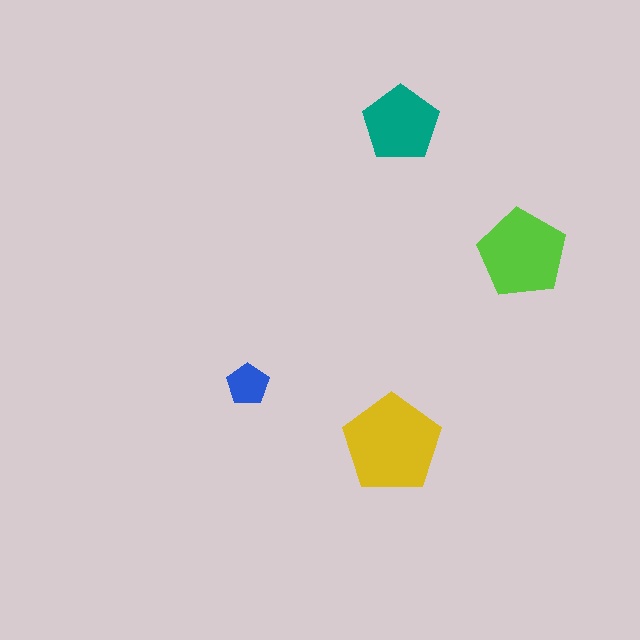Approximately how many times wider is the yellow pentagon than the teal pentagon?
About 1.5 times wider.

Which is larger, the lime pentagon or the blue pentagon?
The lime one.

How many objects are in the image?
There are 4 objects in the image.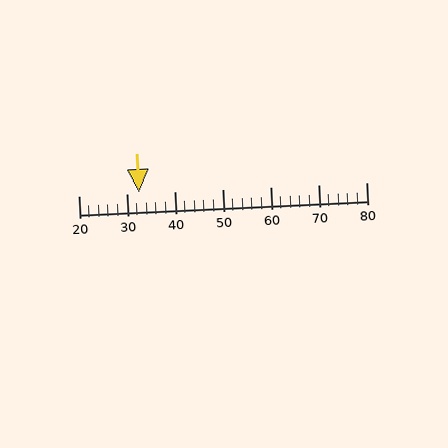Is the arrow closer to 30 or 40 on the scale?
The arrow is closer to 30.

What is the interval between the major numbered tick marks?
The major tick marks are spaced 10 units apart.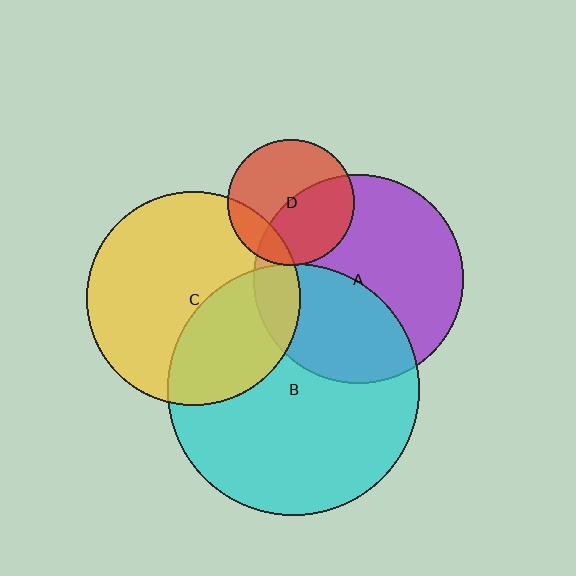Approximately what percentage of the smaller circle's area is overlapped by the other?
Approximately 10%.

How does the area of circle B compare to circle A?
Approximately 1.4 times.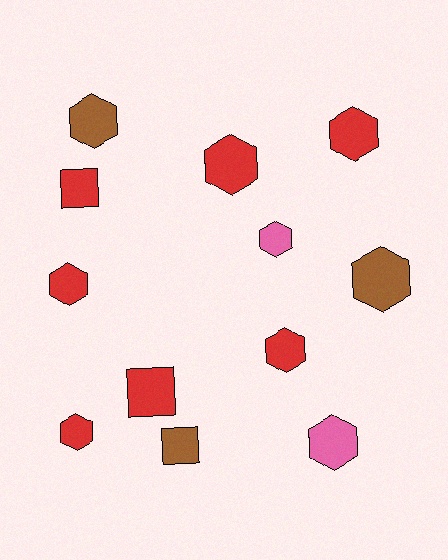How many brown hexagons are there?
There are 2 brown hexagons.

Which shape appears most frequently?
Hexagon, with 9 objects.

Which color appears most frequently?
Red, with 7 objects.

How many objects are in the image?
There are 12 objects.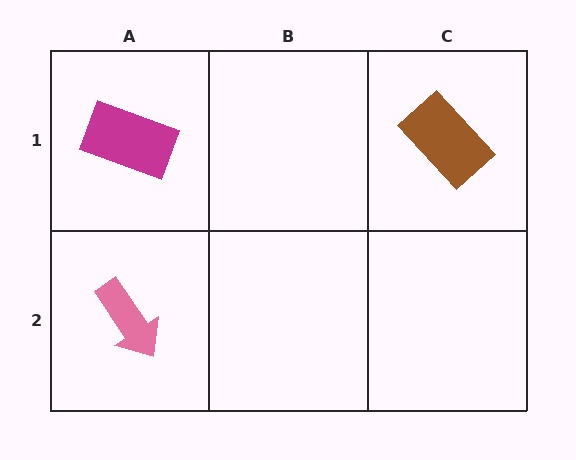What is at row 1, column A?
A magenta rectangle.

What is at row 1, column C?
A brown rectangle.